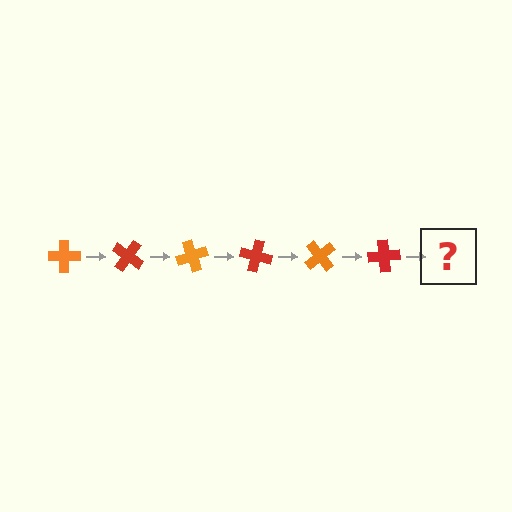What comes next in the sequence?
The next element should be an orange cross, rotated 210 degrees from the start.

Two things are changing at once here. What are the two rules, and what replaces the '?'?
The two rules are that it rotates 35 degrees each step and the color cycles through orange and red. The '?' should be an orange cross, rotated 210 degrees from the start.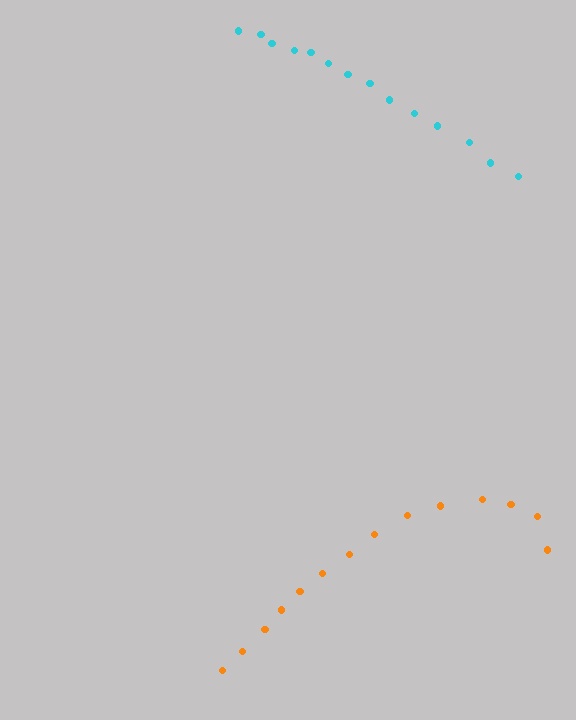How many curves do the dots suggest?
There are 2 distinct paths.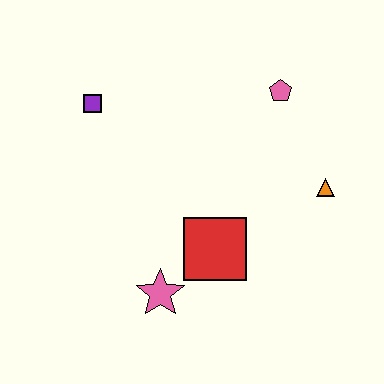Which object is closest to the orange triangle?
The pink pentagon is closest to the orange triangle.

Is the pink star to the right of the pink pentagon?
No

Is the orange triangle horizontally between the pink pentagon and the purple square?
No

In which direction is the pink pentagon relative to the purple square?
The pink pentagon is to the right of the purple square.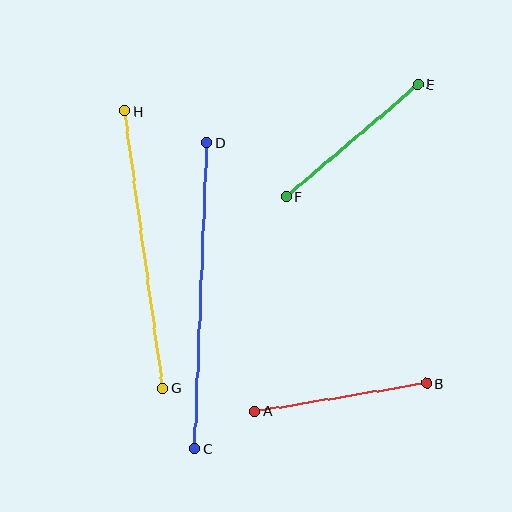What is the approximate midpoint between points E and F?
The midpoint is at approximately (352, 140) pixels.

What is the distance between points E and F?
The distance is approximately 172 pixels.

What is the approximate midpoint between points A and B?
The midpoint is at approximately (341, 397) pixels.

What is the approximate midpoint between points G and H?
The midpoint is at approximately (144, 250) pixels.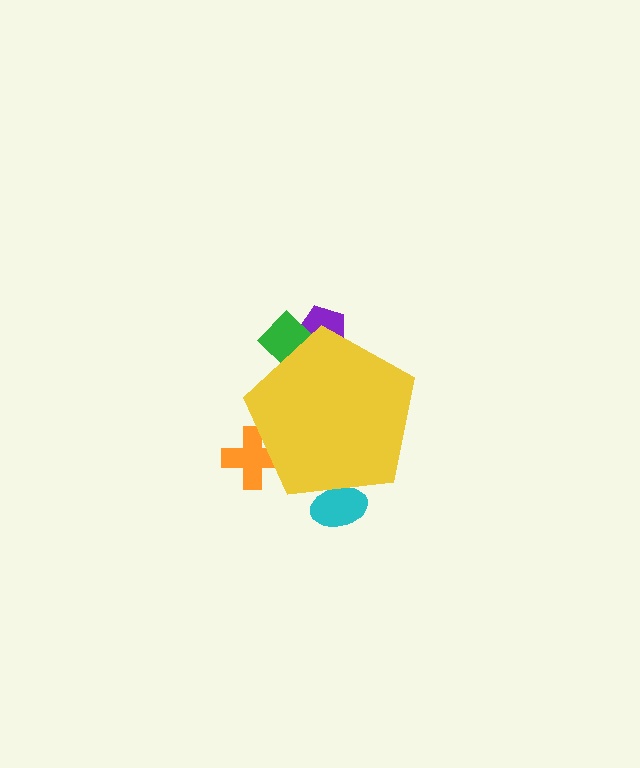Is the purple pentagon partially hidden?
Yes, the purple pentagon is partially hidden behind the yellow pentagon.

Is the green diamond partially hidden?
Yes, the green diamond is partially hidden behind the yellow pentagon.